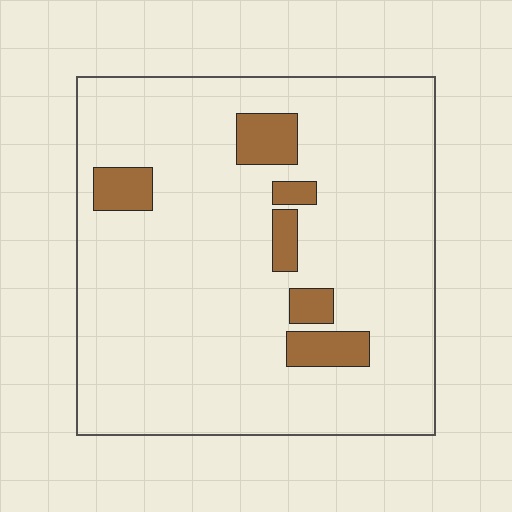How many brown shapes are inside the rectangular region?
6.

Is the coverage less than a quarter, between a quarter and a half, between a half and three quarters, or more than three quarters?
Less than a quarter.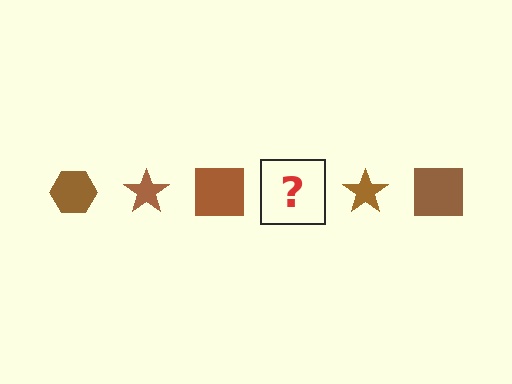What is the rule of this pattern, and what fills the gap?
The rule is that the pattern cycles through hexagon, star, square shapes in brown. The gap should be filled with a brown hexagon.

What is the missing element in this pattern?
The missing element is a brown hexagon.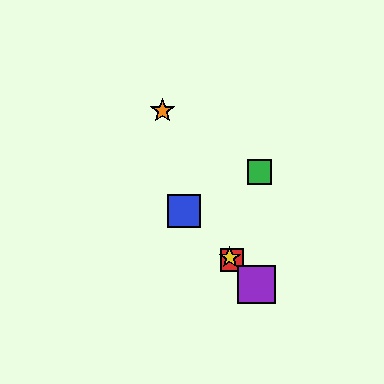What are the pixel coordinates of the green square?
The green square is at (260, 172).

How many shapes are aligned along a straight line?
4 shapes (the red square, the blue square, the yellow star, the purple square) are aligned along a straight line.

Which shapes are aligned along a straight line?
The red square, the blue square, the yellow star, the purple square are aligned along a straight line.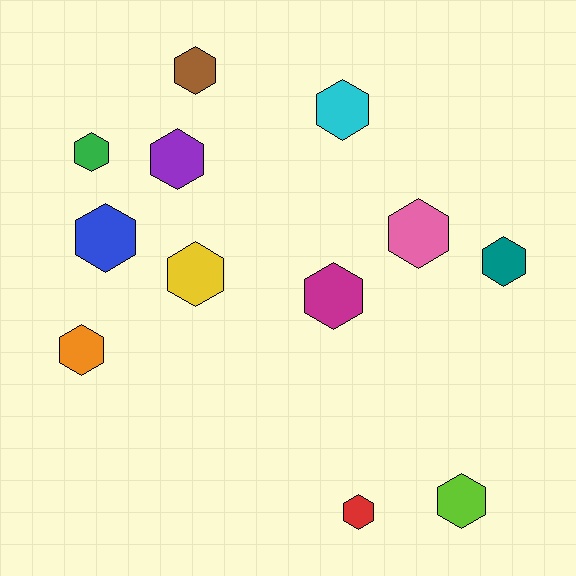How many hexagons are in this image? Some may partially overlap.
There are 12 hexagons.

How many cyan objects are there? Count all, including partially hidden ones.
There is 1 cyan object.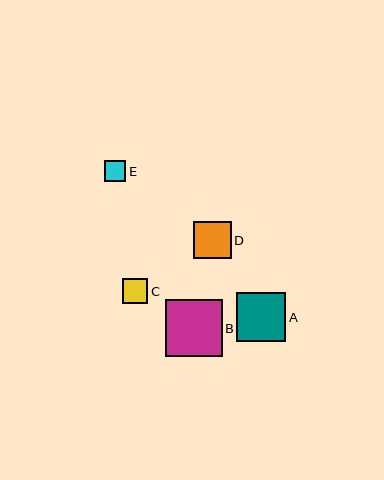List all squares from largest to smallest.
From largest to smallest: B, A, D, C, E.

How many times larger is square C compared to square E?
Square C is approximately 1.2 times the size of square E.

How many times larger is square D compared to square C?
Square D is approximately 1.5 times the size of square C.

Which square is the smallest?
Square E is the smallest with a size of approximately 21 pixels.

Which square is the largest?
Square B is the largest with a size of approximately 57 pixels.